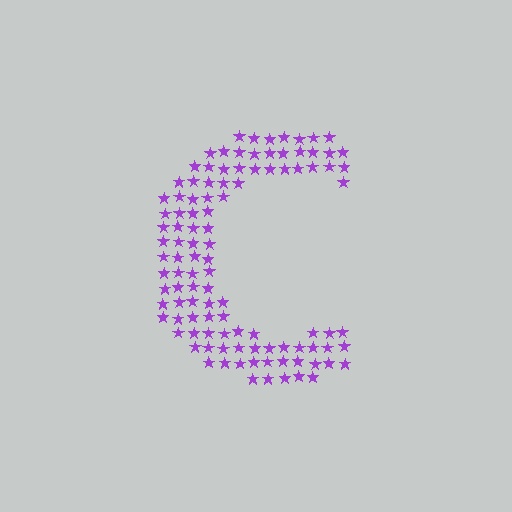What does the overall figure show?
The overall figure shows the letter C.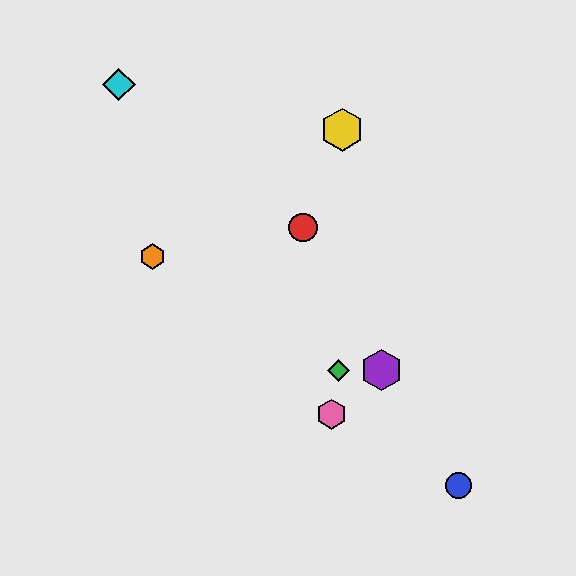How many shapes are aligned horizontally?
2 shapes (the green diamond, the purple hexagon) are aligned horizontally.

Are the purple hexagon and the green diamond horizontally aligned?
Yes, both are at y≈370.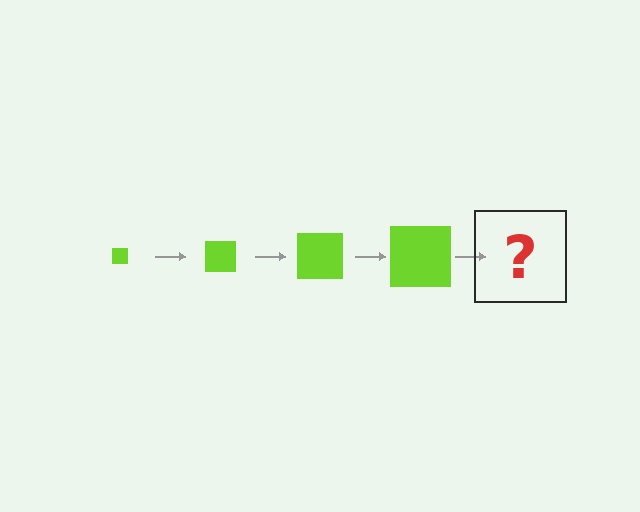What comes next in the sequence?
The next element should be a lime square, larger than the previous one.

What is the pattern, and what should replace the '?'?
The pattern is that the square gets progressively larger each step. The '?' should be a lime square, larger than the previous one.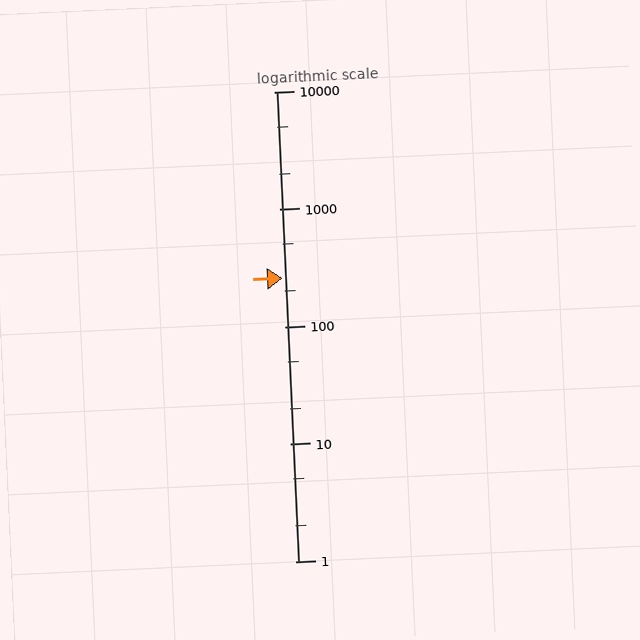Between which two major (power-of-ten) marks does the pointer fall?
The pointer is between 100 and 1000.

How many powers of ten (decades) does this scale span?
The scale spans 4 decades, from 1 to 10000.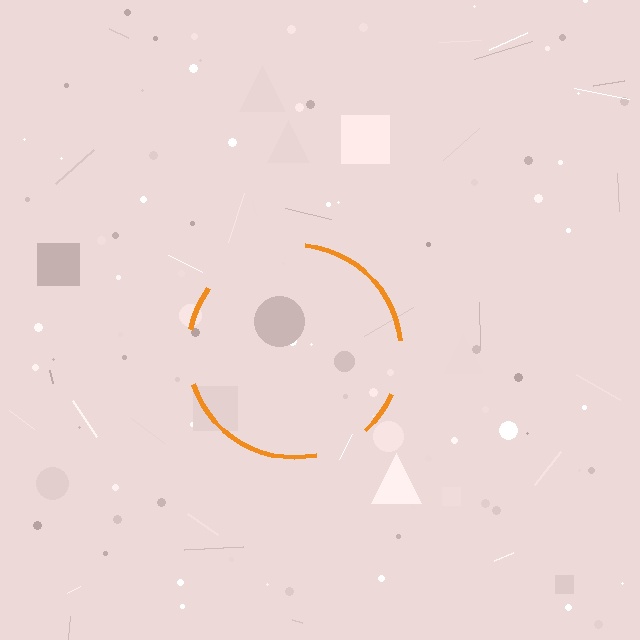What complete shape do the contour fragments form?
The contour fragments form a circle.